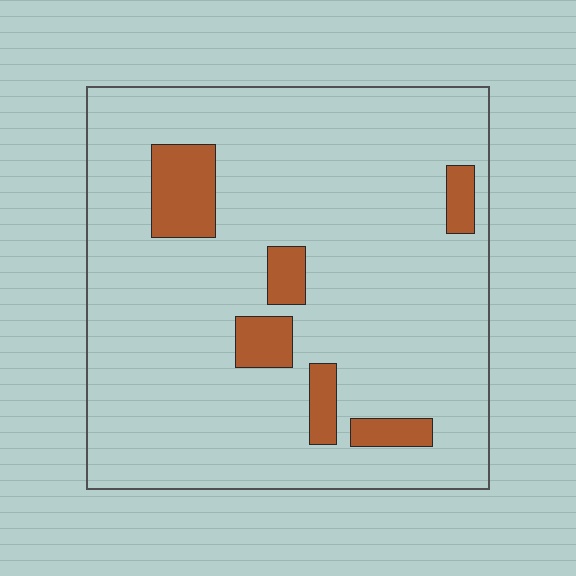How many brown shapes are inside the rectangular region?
6.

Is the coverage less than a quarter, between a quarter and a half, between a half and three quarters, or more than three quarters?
Less than a quarter.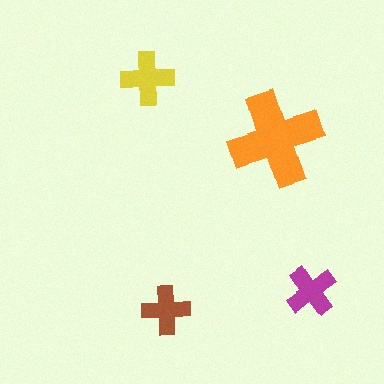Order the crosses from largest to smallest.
the orange one, the yellow one, the magenta one, the brown one.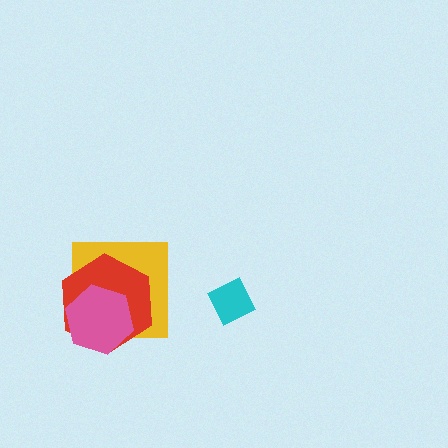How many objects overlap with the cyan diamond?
0 objects overlap with the cyan diamond.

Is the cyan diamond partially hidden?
No, no other shape covers it.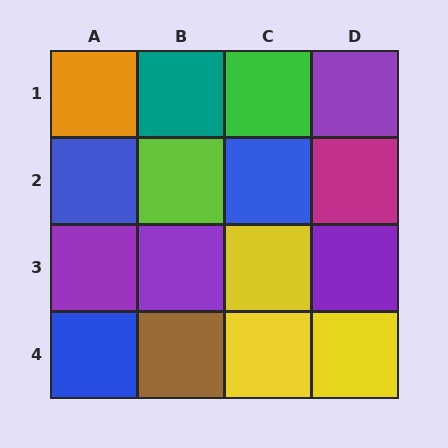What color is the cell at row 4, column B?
Brown.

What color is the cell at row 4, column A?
Blue.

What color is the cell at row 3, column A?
Purple.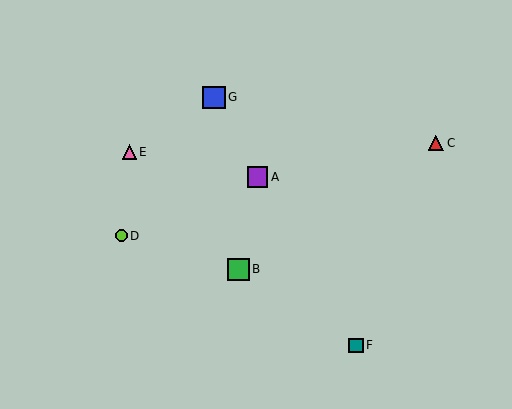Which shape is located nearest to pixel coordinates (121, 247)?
The lime circle (labeled D) at (121, 236) is nearest to that location.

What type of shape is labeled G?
Shape G is a blue square.